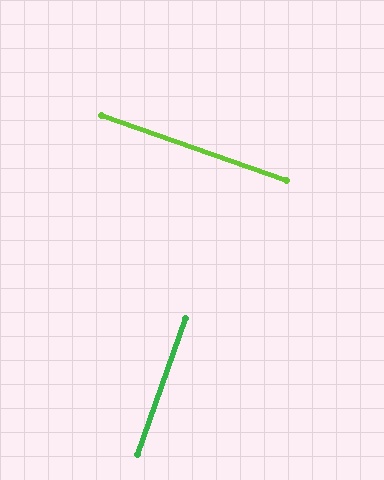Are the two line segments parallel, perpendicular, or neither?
Perpendicular — they meet at approximately 90°.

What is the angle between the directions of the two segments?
Approximately 90 degrees.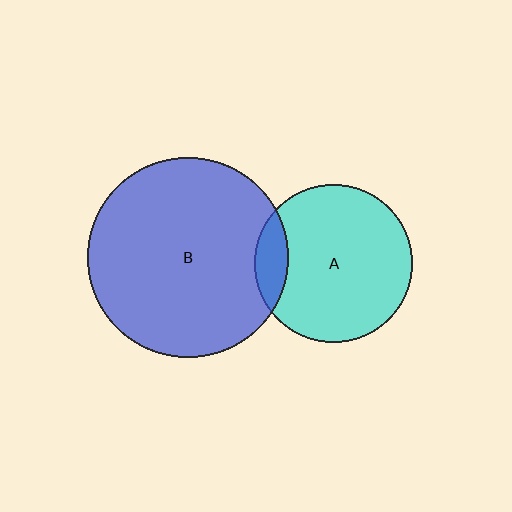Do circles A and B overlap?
Yes.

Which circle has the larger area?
Circle B (blue).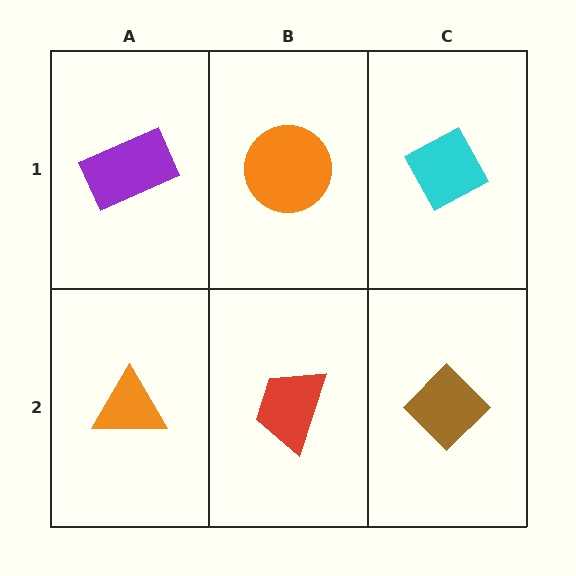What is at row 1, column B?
An orange circle.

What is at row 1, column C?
A cyan diamond.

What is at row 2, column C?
A brown diamond.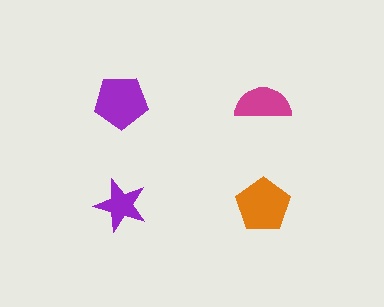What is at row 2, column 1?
A purple star.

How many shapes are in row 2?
2 shapes.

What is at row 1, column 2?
A magenta semicircle.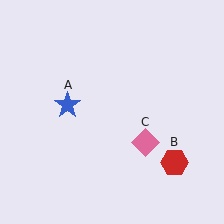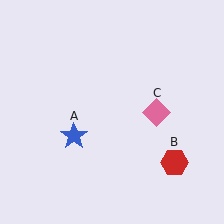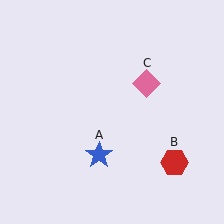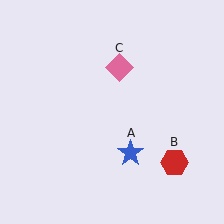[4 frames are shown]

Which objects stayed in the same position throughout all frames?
Red hexagon (object B) remained stationary.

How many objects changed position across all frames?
2 objects changed position: blue star (object A), pink diamond (object C).